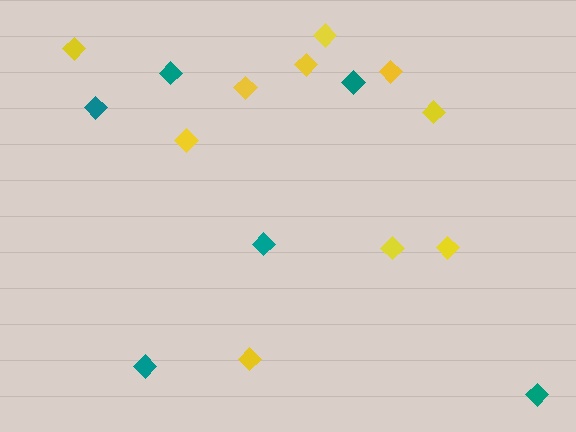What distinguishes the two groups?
There are 2 groups: one group of yellow diamonds (10) and one group of teal diamonds (6).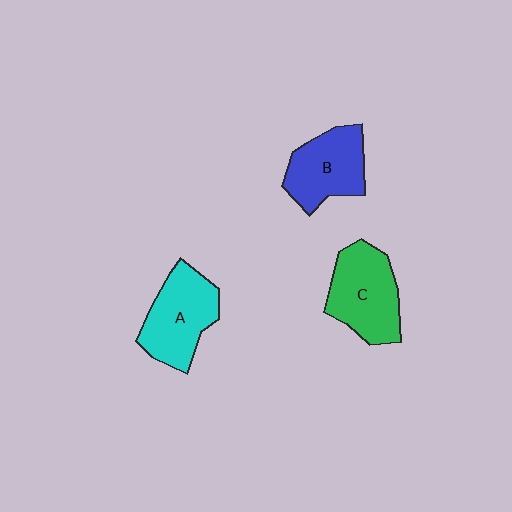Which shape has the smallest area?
Shape B (blue).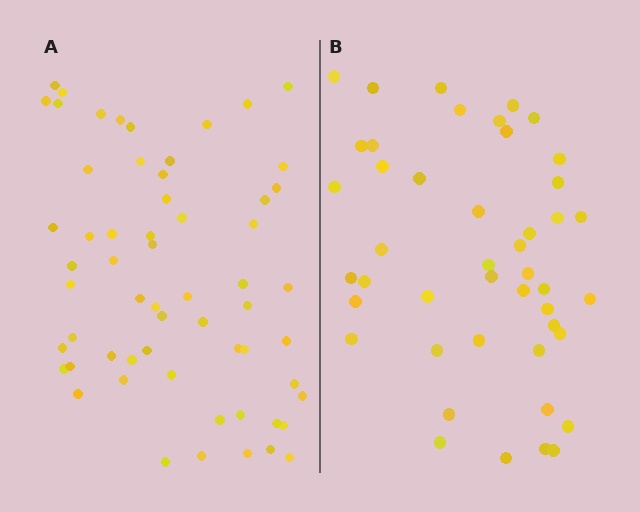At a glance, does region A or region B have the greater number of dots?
Region A (the left region) has more dots.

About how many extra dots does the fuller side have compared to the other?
Region A has approximately 15 more dots than region B.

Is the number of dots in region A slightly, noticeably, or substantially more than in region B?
Region A has noticeably more, but not dramatically so. The ratio is roughly 1.3 to 1.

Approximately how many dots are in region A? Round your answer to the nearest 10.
About 60 dots.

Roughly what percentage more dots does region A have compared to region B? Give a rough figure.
About 35% more.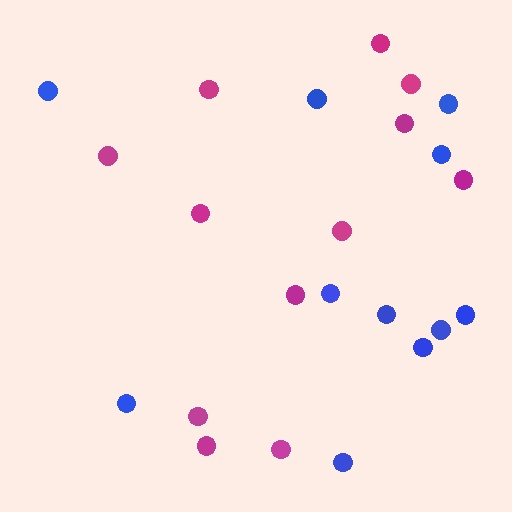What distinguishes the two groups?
There are 2 groups: one group of magenta circles (12) and one group of blue circles (11).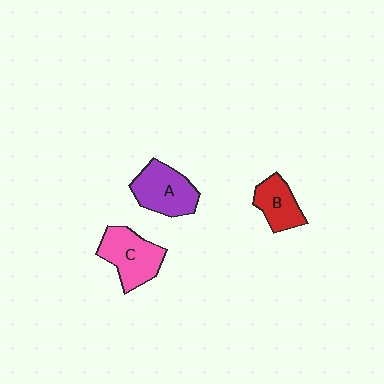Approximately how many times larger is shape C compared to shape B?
Approximately 1.4 times.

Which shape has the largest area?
Shape C (pink).